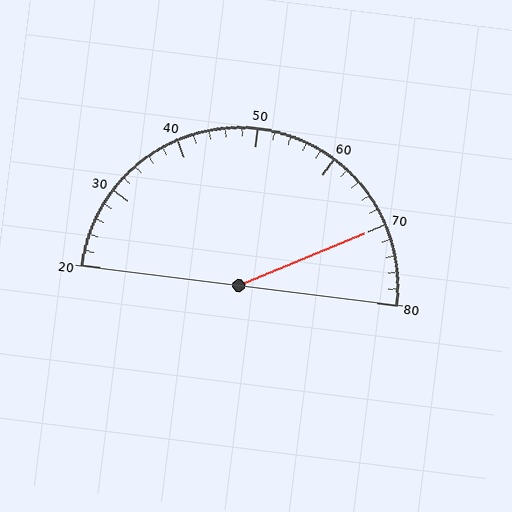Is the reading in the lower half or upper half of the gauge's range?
The reading is in the upper half of the range (20 to 80).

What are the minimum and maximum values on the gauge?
The gauge ranges from 20 to 80.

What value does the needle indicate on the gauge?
The needle indicates approximately 70.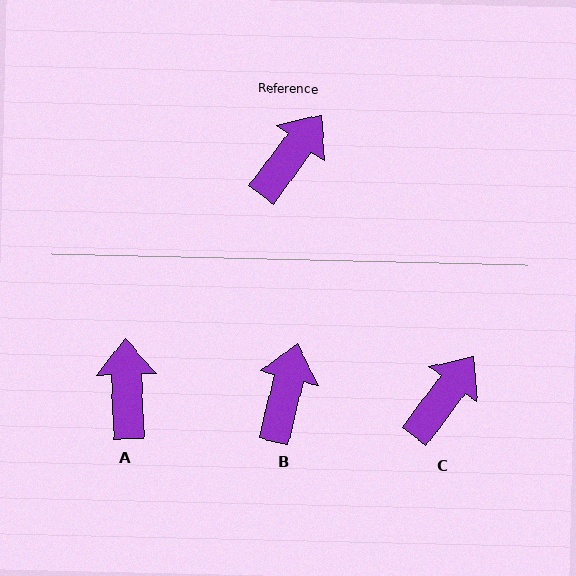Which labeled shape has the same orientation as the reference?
C.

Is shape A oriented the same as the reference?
No, it is off by about 39 degrees.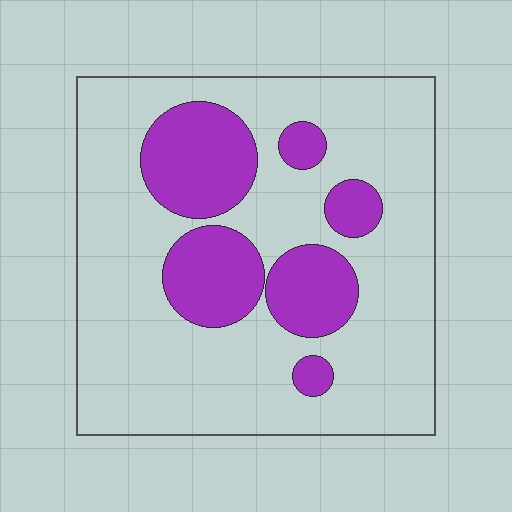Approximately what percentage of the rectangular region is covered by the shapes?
Approximately 25%.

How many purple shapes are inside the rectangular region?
6.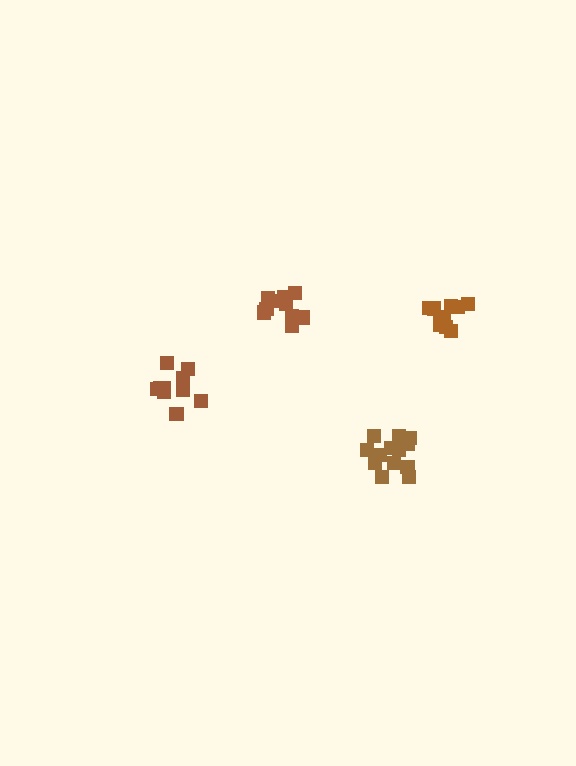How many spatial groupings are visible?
There are 4 spatial groupings.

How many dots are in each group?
Group 1: 10 dots, Group 2: 14 dots, Group 3: 10 dots, Group 4: 10 dots (44 total).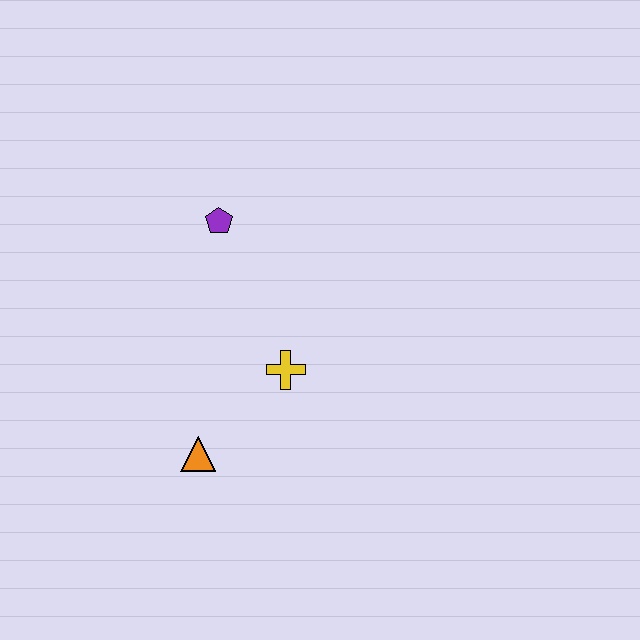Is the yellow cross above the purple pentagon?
No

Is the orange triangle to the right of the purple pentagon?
No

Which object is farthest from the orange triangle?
The purple pentagon is farthest from the orange triangle.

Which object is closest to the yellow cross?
The orange triangle is closest to the yellow cross.